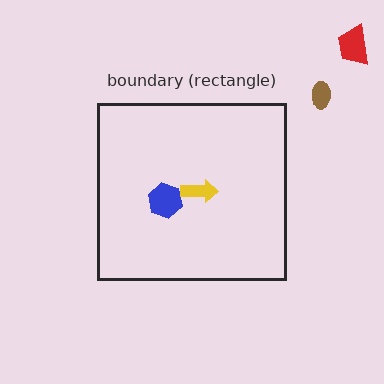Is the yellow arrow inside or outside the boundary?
Inside.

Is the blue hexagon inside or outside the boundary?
Inside.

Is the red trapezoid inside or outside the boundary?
Outside.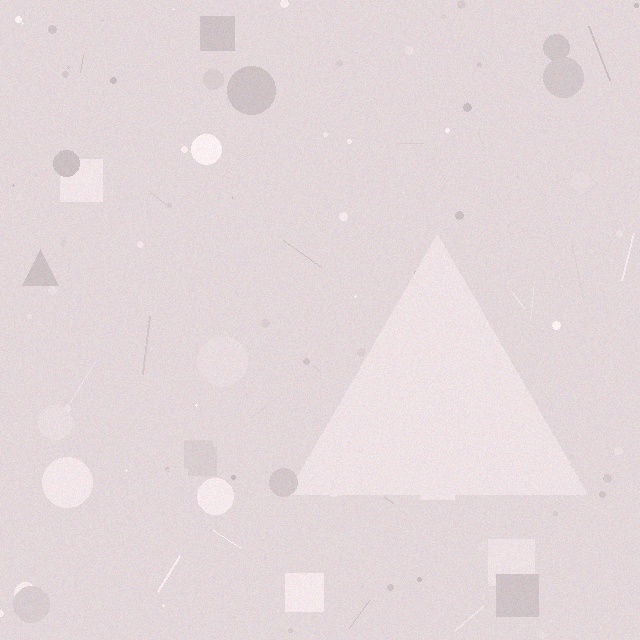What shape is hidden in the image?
A triangle is hidden in the image.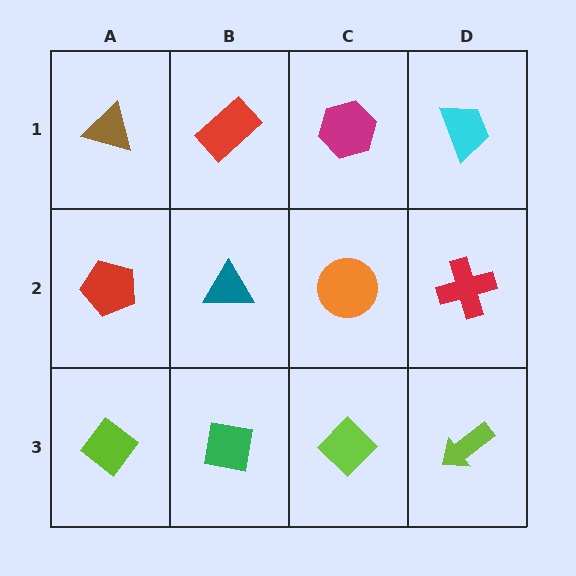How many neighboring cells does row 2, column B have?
4.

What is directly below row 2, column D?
A lime arrow.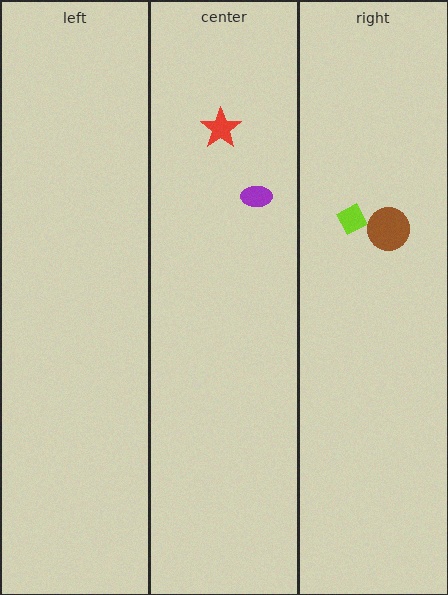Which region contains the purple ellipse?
The center region.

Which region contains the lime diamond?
The right region.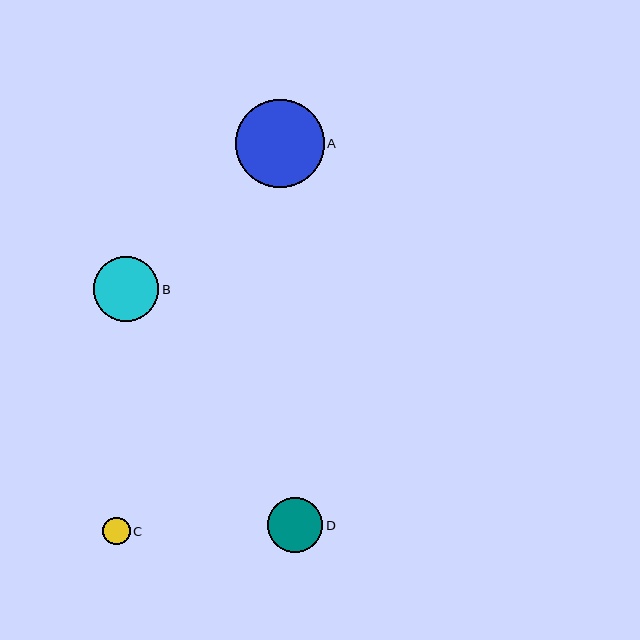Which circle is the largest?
Circle A is the largest with a size of approximately 88 pixels.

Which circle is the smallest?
Circle C is the smallest with a size of approximately 27 pixels.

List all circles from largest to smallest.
From largest to smallest: A, B, D, C.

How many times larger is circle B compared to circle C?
Circle B is approximately 2.4 times the size of circle C.